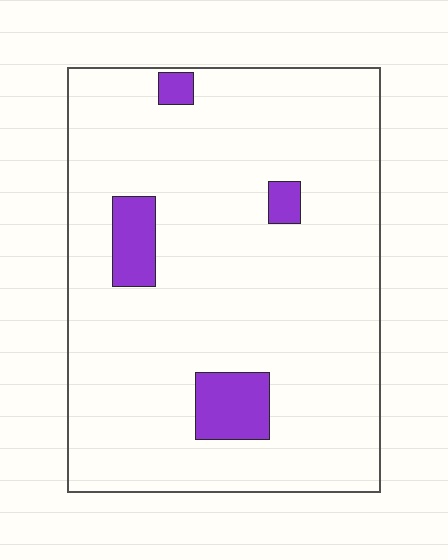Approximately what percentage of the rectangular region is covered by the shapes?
Approximately 10%.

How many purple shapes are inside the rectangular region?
4.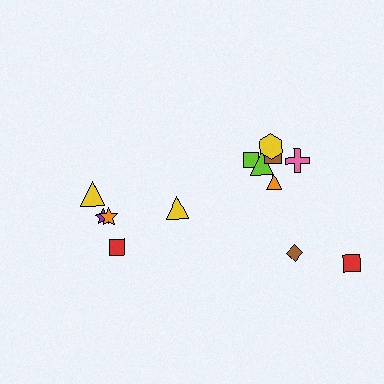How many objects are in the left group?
There are 5 objects.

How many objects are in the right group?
There are 8 objects.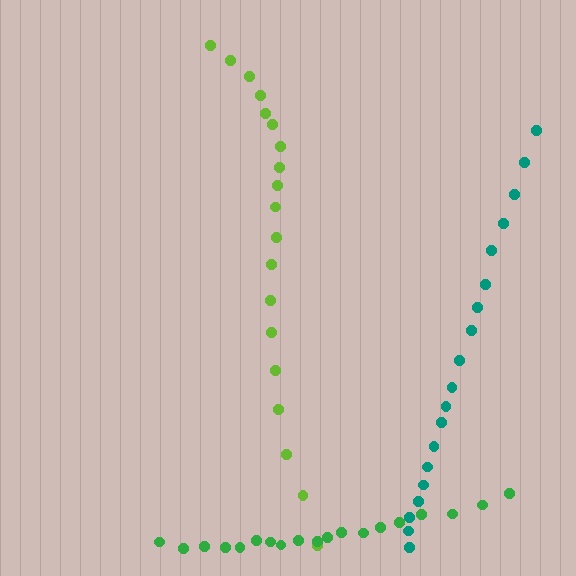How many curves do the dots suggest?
There are 3 distinct paths.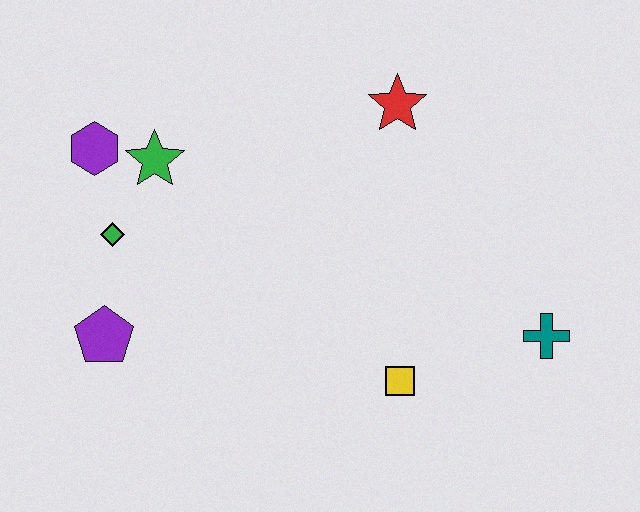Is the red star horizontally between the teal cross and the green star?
Yes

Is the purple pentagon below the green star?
Yes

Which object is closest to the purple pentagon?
The green diamond is closest to the purple pentagon.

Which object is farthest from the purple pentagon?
The teal cross is farthest from the purple pentagon.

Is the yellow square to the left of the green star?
No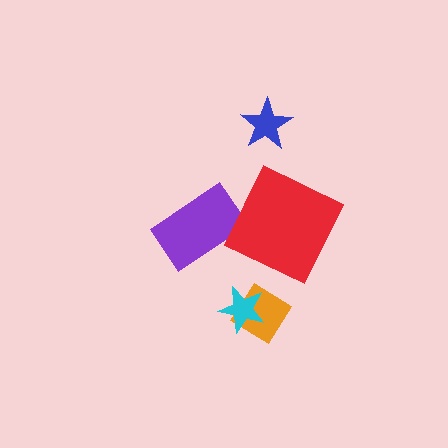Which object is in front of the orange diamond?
The cyan star is in front of the orange diamond.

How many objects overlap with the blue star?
0 objects overlap with the blue star.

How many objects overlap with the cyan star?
1 object overlaps with the cyan star.